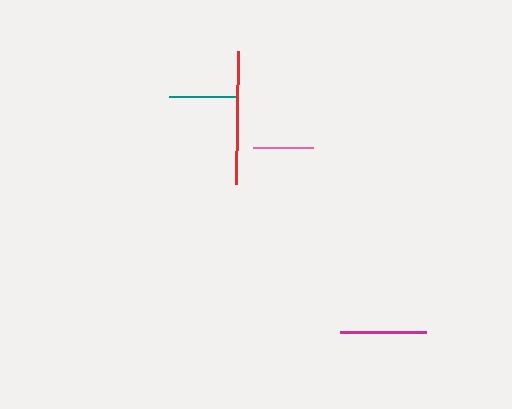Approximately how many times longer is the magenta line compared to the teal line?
The magenta line is approximately 1.3 times the length of the teal line.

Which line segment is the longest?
The red line is the longest at approximately 133 pixels.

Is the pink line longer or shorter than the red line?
The red line is longer than the pink line.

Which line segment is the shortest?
The pink line is the shortest at approximately 60 pixels.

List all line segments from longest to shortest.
From longest to shortest: red, magenta, teal, pink.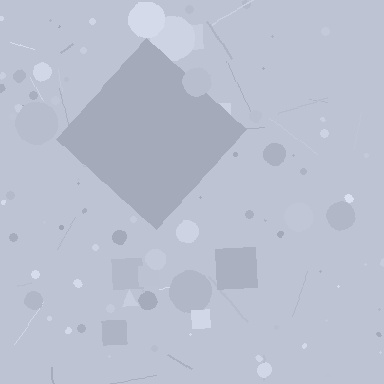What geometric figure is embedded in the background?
A diamond is embedded in the background.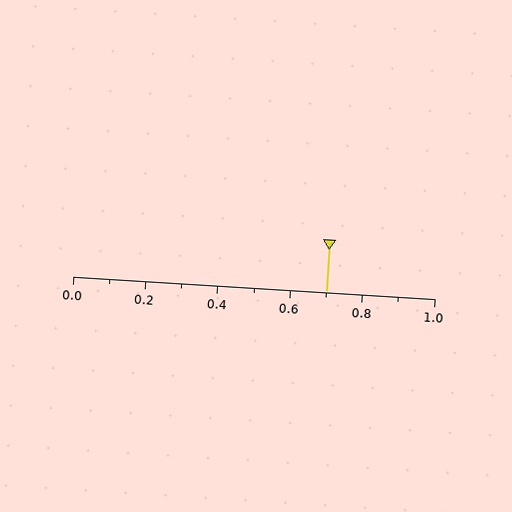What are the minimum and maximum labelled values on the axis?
The axis runs from 0.0 to 1.0.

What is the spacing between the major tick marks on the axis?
The major ticks are spaced 0.2 apart.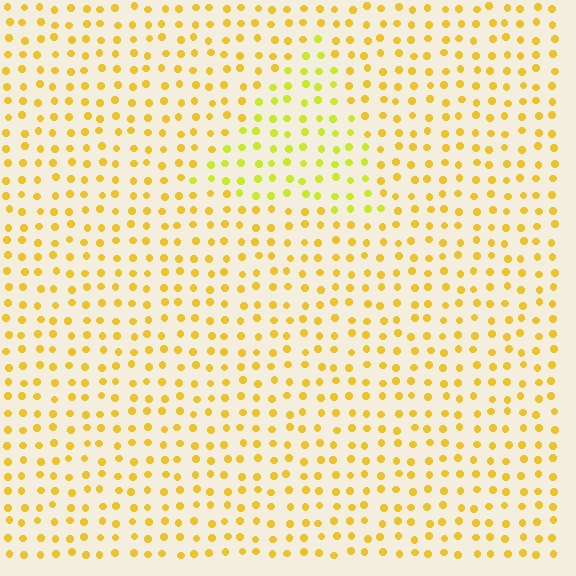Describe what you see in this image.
The image is filled with small yellow elements in a uniform arrangement. A triangle-shaped region is visible where the elements are tinted to a slightly different hue, forming a subtle color boundary.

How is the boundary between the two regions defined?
The boundary is defined purely by a slight shift in hue (about 24 degrees). Spacing, size, and orientation are identical on both sides.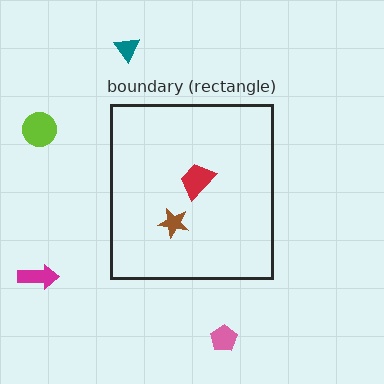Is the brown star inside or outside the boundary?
Inside.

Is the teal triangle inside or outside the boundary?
Outside.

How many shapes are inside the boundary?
2 inside, 4 outside.